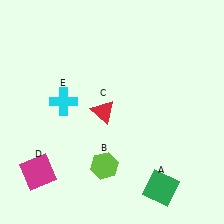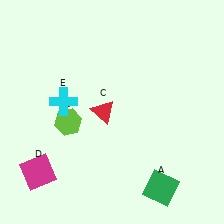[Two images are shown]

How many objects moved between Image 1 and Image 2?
1 object moved between the two images.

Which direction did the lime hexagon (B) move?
The lime hexagon (B) moved up.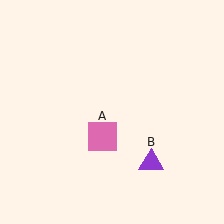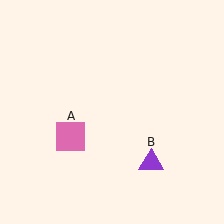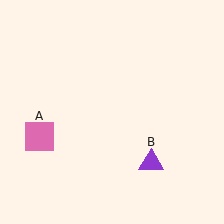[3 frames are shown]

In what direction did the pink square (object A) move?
The pink square (object A) moved left.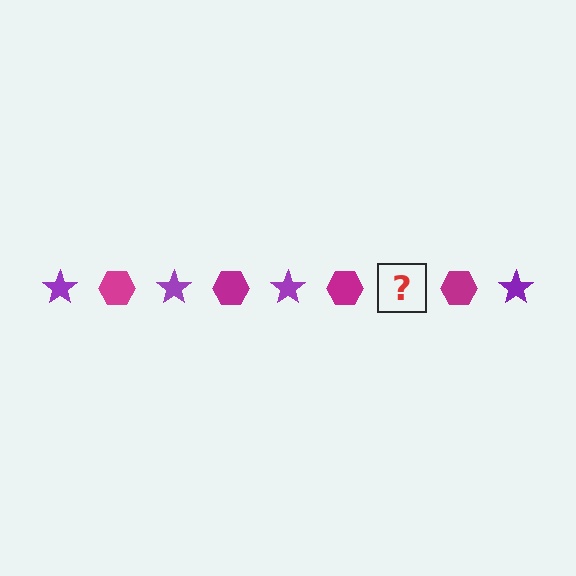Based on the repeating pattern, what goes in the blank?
The blank should be a purple star.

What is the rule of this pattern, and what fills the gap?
The rule is that the pattern alternates between purple star and magenta hexagon. The gap should be filled with a purple star.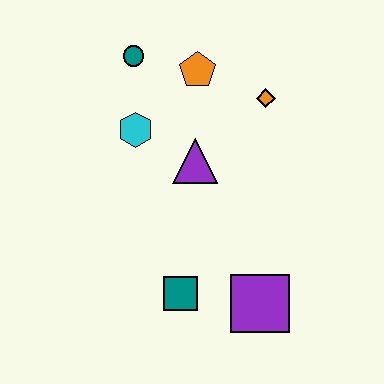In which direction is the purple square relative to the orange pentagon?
The purple square is below the orange pentagon.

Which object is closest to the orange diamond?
The orange pentagon is closest to the orange diamond.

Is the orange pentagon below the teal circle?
Yes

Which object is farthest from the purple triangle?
The purple square is farthest from the purple triangle.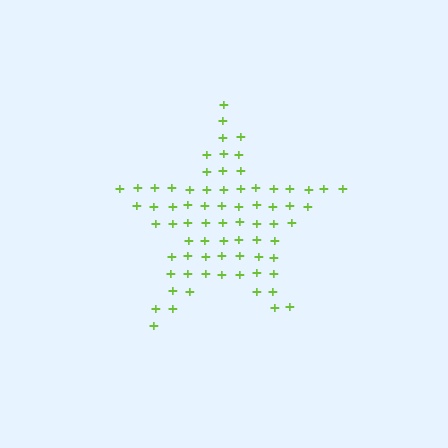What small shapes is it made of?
It is made of small plus signs.